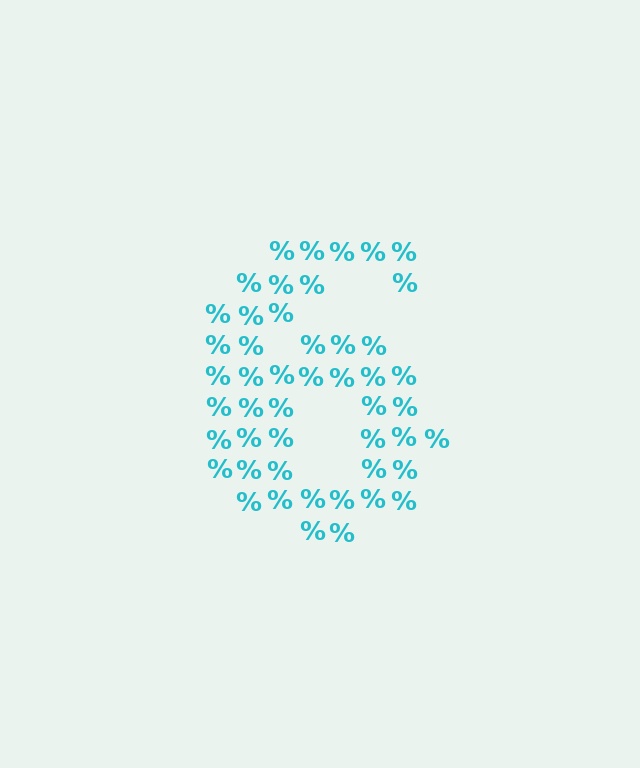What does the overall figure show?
The overall figure shows the digit 6.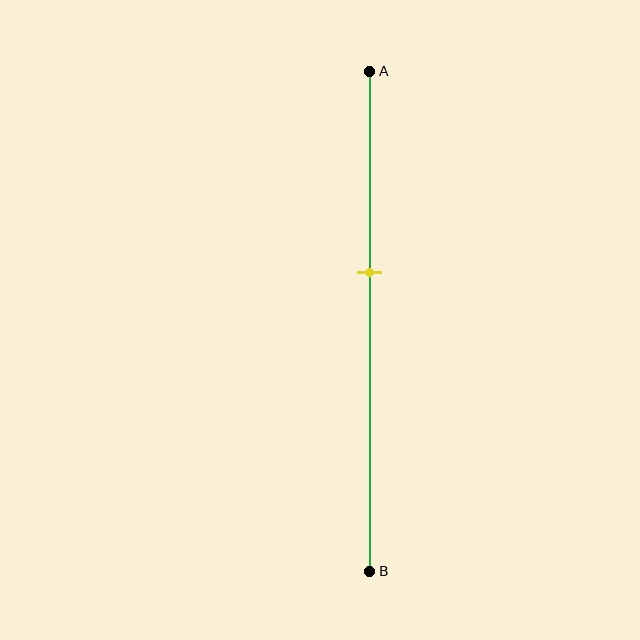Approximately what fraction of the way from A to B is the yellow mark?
The yellow mark is approximately 40% of the way from A to B.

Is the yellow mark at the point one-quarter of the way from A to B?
No, the mark is at about 40% from A, not at the 25% one-quarter point.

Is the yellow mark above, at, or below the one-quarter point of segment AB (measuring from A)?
The yellow mark is below the one-quarter point of segment AB.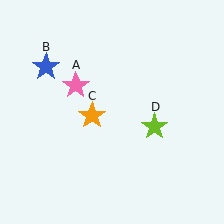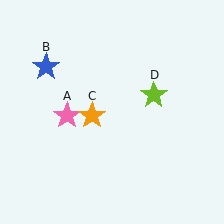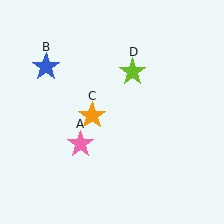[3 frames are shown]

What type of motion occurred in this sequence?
The pink star (object A), lime star (object D) rotated counterclockwise around the center of the scene.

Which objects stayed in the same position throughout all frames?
Blue star (object B) and orange star (object C) remained stationary.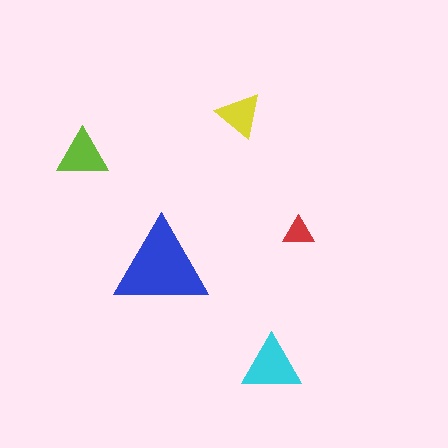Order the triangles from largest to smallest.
the blue one, the cyan one, the lime one, the yellow one, the red one.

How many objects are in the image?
There are 5 objects in the image.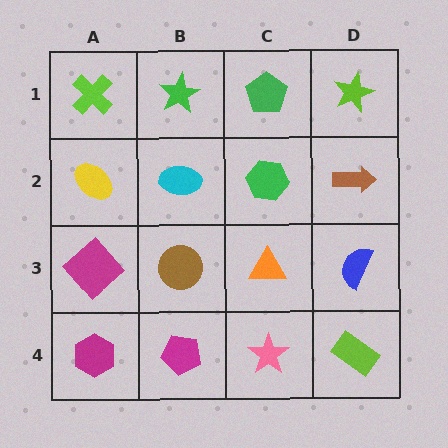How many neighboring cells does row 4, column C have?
3.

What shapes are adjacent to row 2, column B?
A green star (row 1, column B), a brown circle (row 3, column B), a yellow ellipse (row 2, column A), a green hexagon (row 2, column C).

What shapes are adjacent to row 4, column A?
A magenta diamond (row 3, column A), a magenta pentagon (row 4, column B).